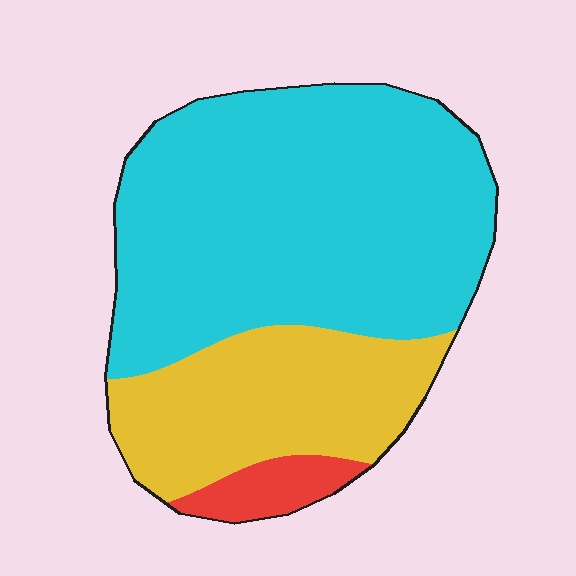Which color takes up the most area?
Cyan, at roughly 65%.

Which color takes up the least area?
Red, at roughly 5%.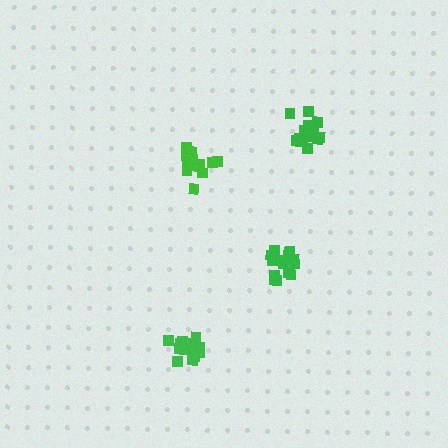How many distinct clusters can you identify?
There are 4 distinct clusters.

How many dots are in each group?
Group 1: 16 dots, Group 2: 17 dots, Group 3: 14 dots, Group 4: 19 dots (66 total).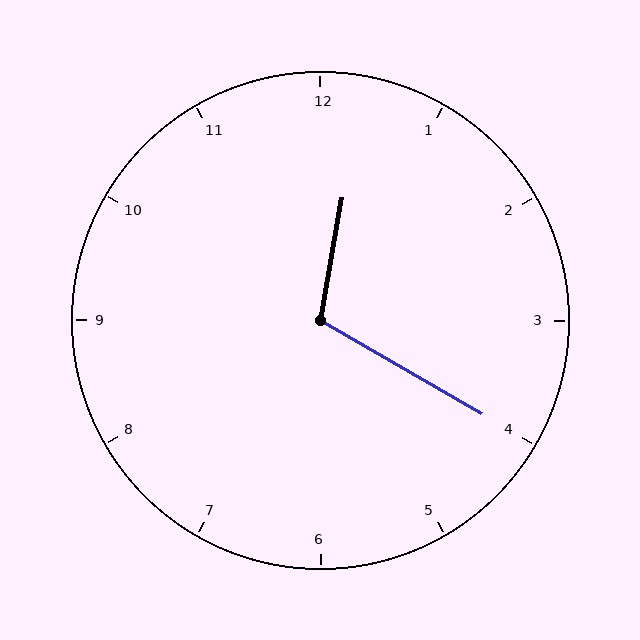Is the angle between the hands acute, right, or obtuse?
It is obtuse.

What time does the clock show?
12:20.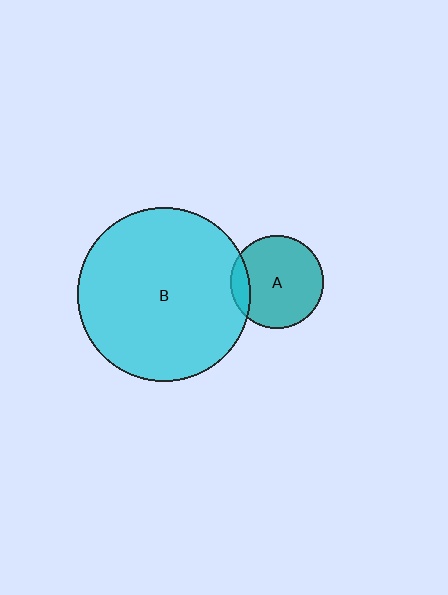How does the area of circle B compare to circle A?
Approximately 3.5 times.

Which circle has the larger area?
Circle B (cyan).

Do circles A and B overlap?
Yes.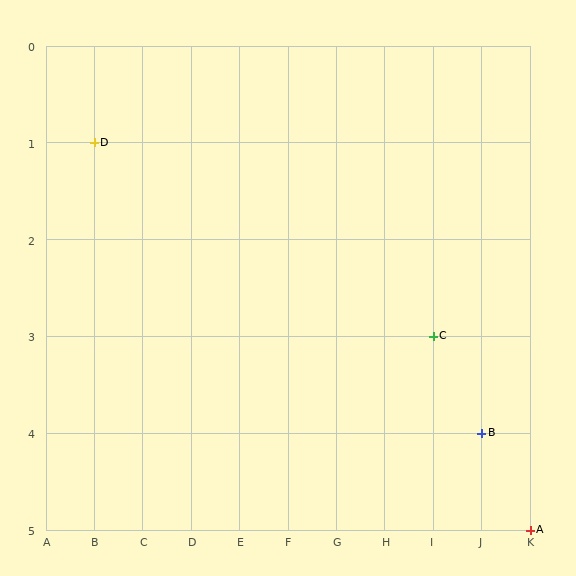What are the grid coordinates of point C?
Point C is at grid coordinates (I, 3).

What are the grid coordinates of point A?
Point A is at grid coordinates (K, 5).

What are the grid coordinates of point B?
Point B is at grid coordinates (J, 4).